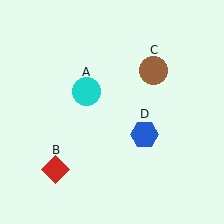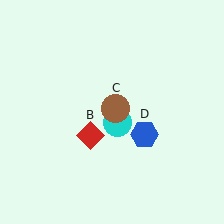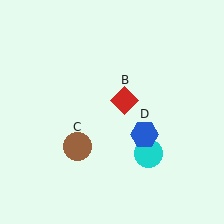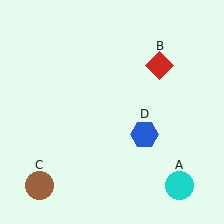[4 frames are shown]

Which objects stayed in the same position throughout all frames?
Blue hexagon (object D) remained stationary.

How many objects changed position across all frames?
3 objects changed position: cyan circle (object A), red diamond (object B), brown circle (object C).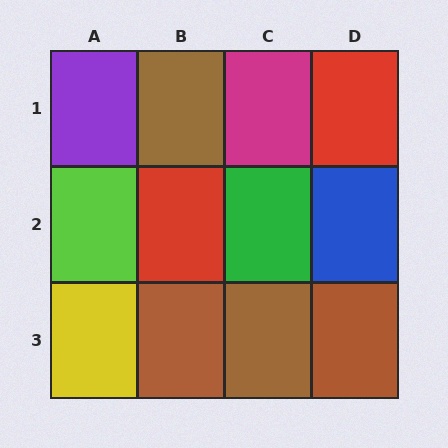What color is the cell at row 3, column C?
Brown.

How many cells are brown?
4 cells are brown.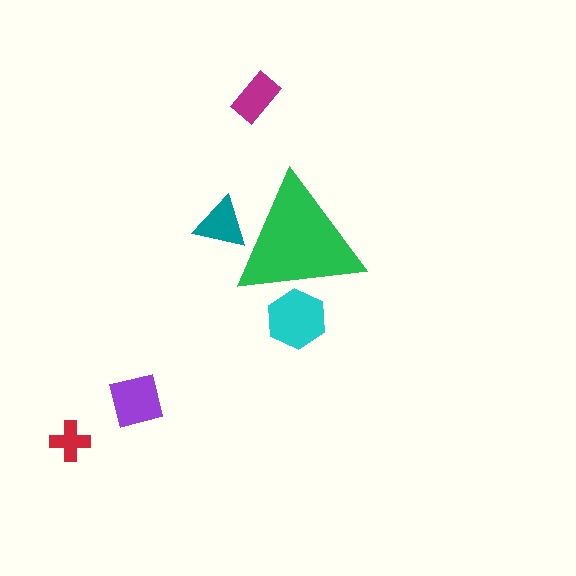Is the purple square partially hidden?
No, the purple square is fully visible.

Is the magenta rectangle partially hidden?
No, the magenta rectangle is fully visible.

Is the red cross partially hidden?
No, the red cross is fully visible.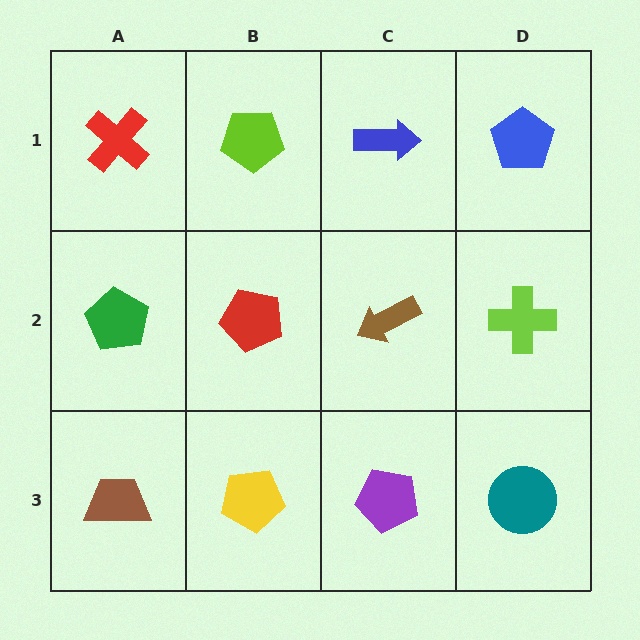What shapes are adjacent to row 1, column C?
A brown arrow (row 2, column C), a lime pentagon (row 1, column B), a blue pentagon (row 1, column D).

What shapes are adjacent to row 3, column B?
A red pentagon (row 2, column B), a brown trapezoid (row 3, column A), a purple pentagon (row 3, column C).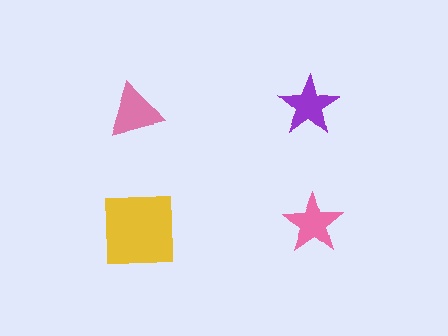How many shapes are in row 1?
2 shapes.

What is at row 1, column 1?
A pink triangle.